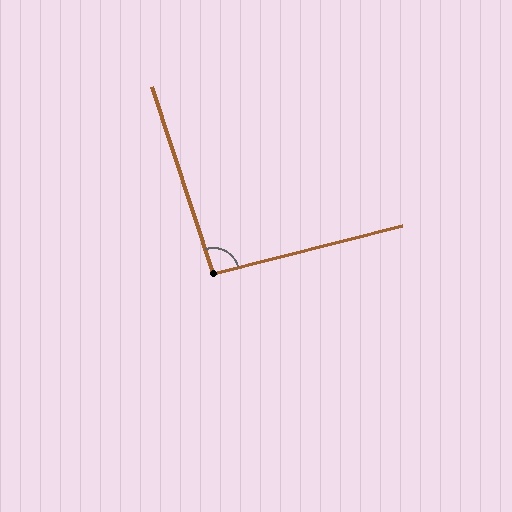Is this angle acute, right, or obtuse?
It is approximately a right angle.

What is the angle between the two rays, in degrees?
Approximately 94 degrees.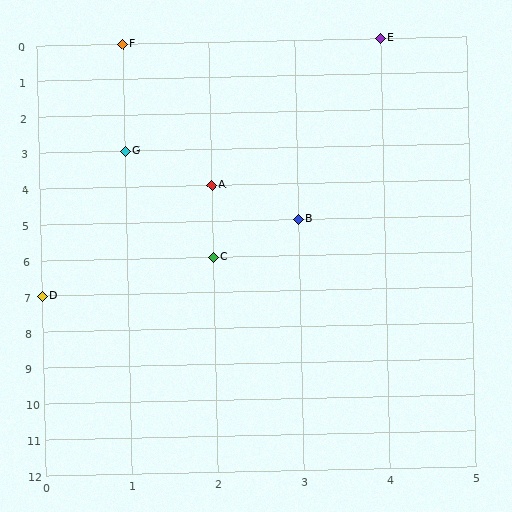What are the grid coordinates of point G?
Point G is at grid coordinates (1, 3).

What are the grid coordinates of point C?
Point C is at grid coordinates (2, 6).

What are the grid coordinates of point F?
Point F is at grid coordinates (1, 0).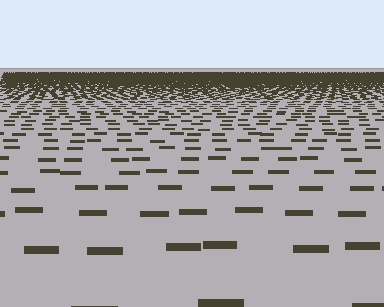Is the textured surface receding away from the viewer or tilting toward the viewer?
The surface is receding away from the viewer. Texture elements get smaller and denser toward the top.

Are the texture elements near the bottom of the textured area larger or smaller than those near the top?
Larger. Near the bottom, elements are closer to the viewer and appear at a bigger on-screen size.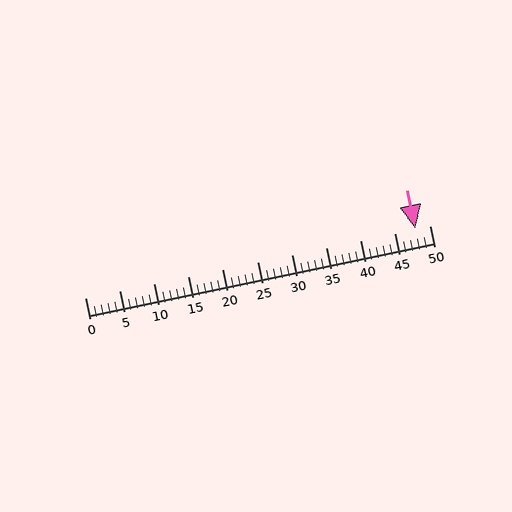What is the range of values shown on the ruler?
The ruler shows values from 0 to 50.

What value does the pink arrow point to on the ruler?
The pink arrow points to approximately 48.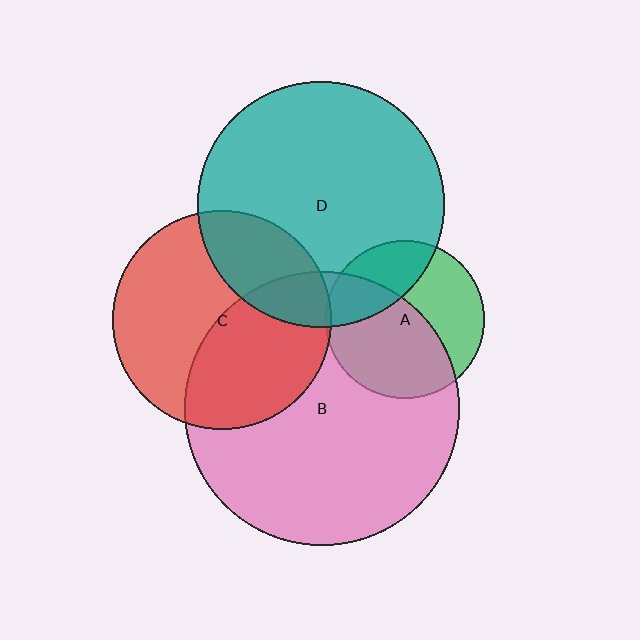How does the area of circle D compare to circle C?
Approximately 1.3 times.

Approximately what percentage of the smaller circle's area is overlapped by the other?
Approximately 15%.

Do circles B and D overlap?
Yes.